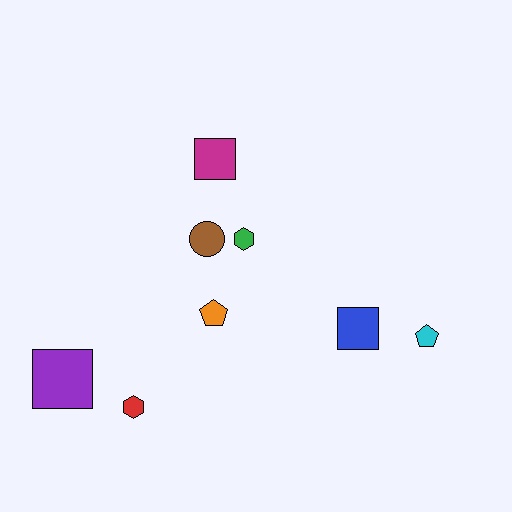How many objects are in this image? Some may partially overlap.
There are 8 objects.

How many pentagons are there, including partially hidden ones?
There are 2 pentagons.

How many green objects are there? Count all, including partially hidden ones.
There is 1 green object.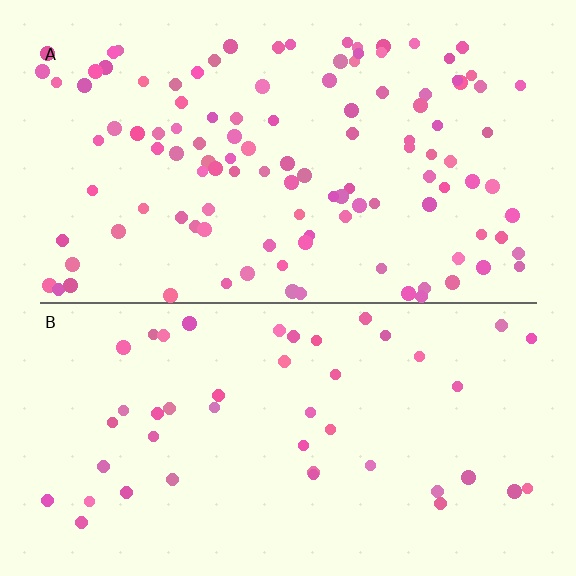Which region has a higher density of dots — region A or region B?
A (the top).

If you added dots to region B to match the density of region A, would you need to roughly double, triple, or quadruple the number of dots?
Approximately triple.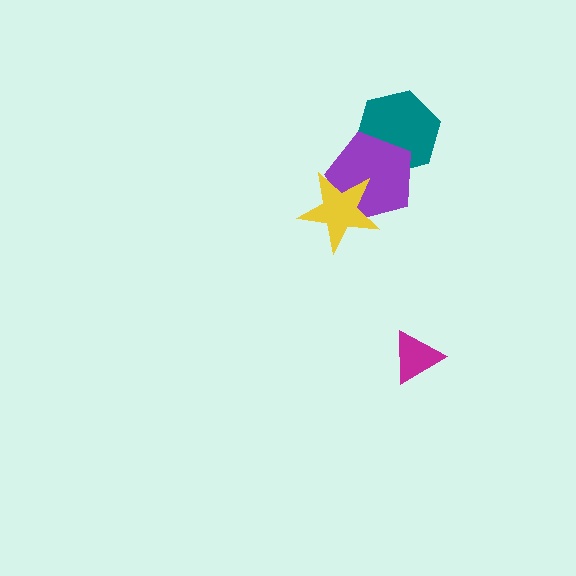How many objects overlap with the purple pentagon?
2 objects overlap with the purple pentagon.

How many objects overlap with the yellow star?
1 object overlaps with the yellow star.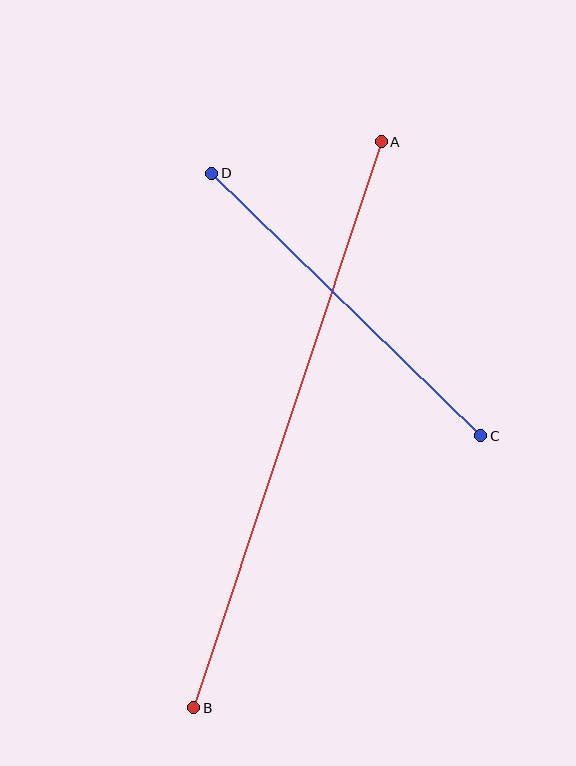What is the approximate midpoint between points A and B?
The midpoint is at approximately (287, 425) pixels.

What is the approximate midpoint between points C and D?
The midpoint is at approximately (346, 305) pixels.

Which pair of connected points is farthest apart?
Points A and B are farthest apart.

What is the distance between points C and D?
The distance is approximately 375 pixels.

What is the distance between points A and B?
The distance is approximately 596 pixels.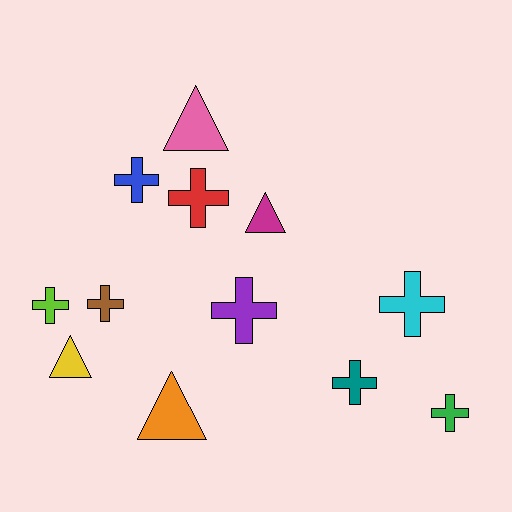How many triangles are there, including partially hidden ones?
There are 4 triangles.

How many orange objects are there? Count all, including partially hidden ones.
There is 1 orange object.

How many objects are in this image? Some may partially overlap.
There are 12 objects.